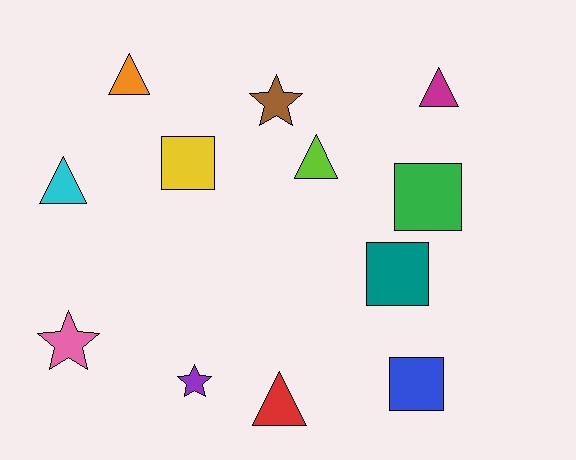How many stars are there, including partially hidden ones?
There are 3 stars.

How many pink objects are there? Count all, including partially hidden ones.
There is 1 pink object.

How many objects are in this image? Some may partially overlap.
There are 12 objects.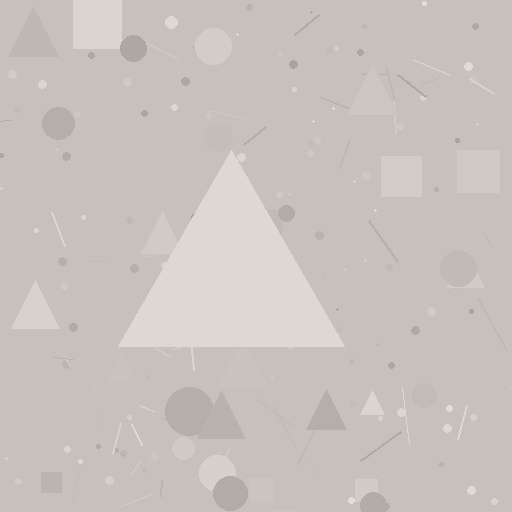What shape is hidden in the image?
A triangle is hidden in the image.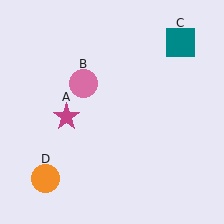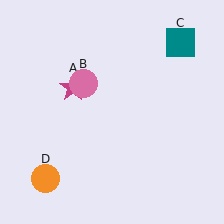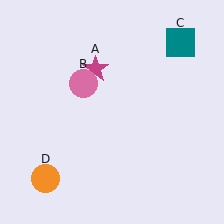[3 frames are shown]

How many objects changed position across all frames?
1 object changed position: magenta star (object A).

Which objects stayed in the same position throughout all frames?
Pink circle (object B) and teal square (object C) and orange circle (object D) remained stationary.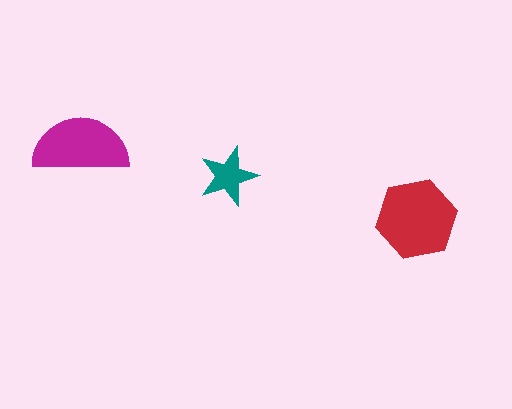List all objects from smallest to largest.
The teal star, the magenta semicircle, the red hexagon.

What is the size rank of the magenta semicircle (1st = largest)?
2nd.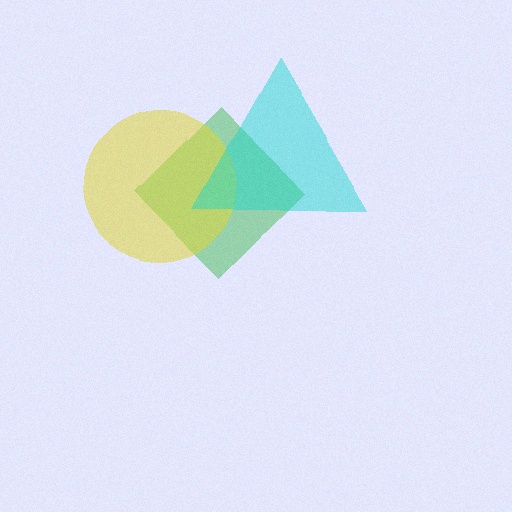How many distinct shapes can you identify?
There are 3 distinct shapes: a green diamond, a yellow circle, a cyan triangle.